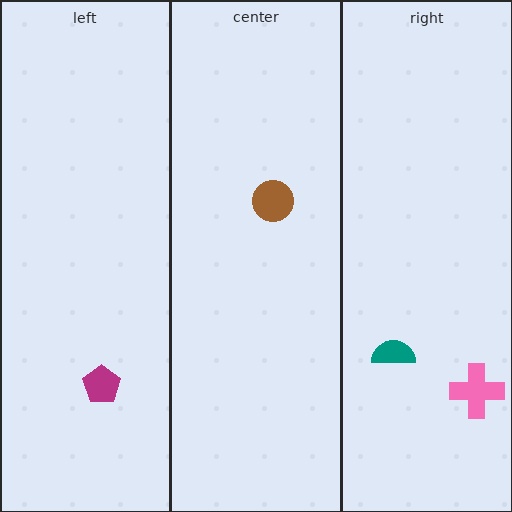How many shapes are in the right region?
2.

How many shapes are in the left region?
1.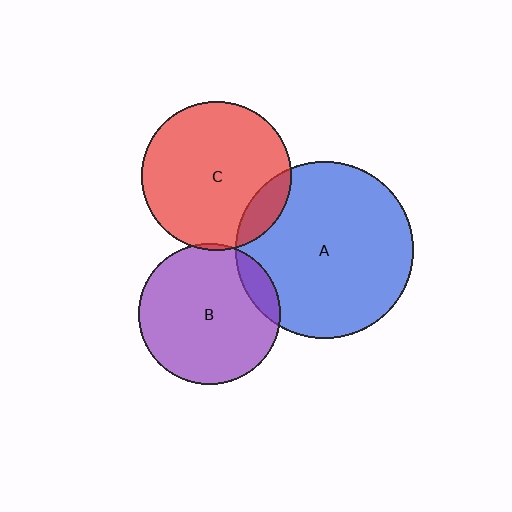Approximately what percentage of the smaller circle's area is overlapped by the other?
Approximately 15%.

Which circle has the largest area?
Circle A (blue).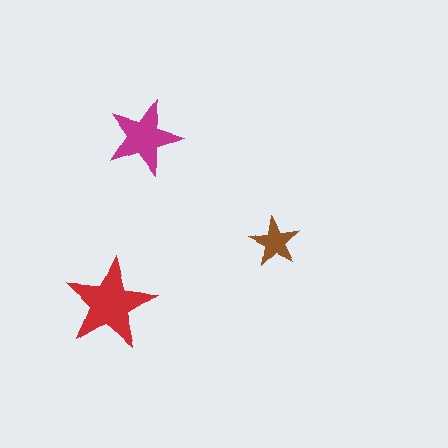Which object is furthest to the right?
The brown star is rightmost.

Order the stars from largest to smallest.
the red one, the magenta one, the brown one.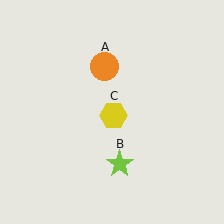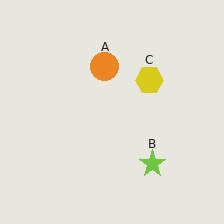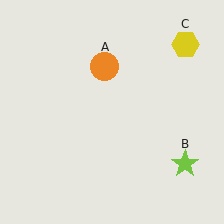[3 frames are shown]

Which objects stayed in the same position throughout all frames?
Orange circle (object A) remained stationary.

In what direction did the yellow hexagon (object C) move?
The yellow hexagon (object C) moved up and to the right.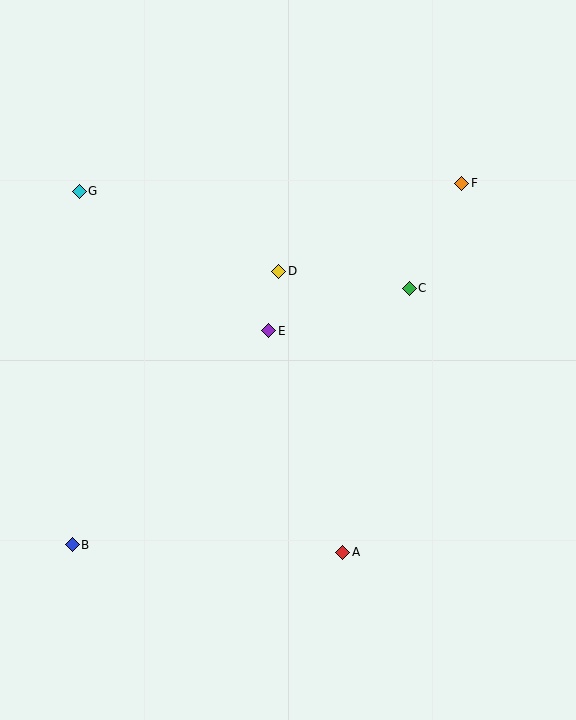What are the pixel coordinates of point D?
Point D is at (279, 271).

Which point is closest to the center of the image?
Point E at (269, 331) is closest to the center.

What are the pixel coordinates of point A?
Point A is at (343, 552).